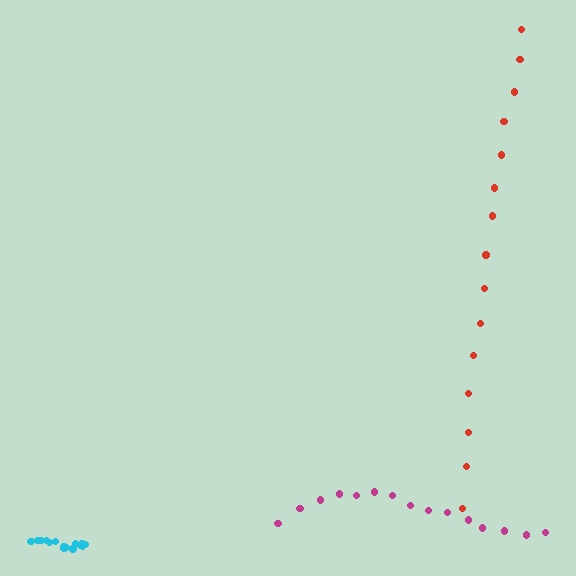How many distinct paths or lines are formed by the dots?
There are 3 distinct paths.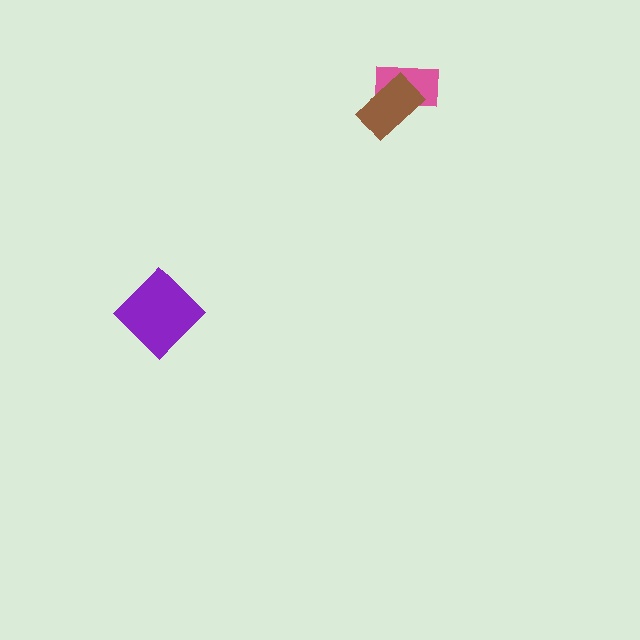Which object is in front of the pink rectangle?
The brown rectangle is in front of the pink rectangle.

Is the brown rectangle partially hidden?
No, no other shape covers it.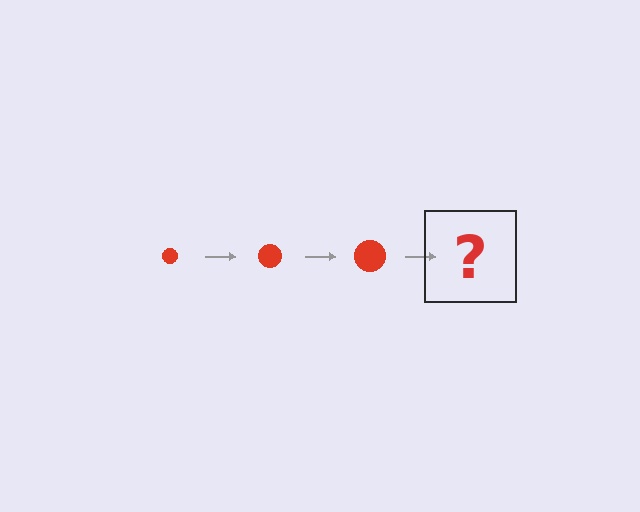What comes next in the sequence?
The next element should be a red circle, larger than the previous one.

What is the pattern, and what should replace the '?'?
The pattern is that the circle gets progressively larger each step. The '?' should be a red circle, larger than the previous one.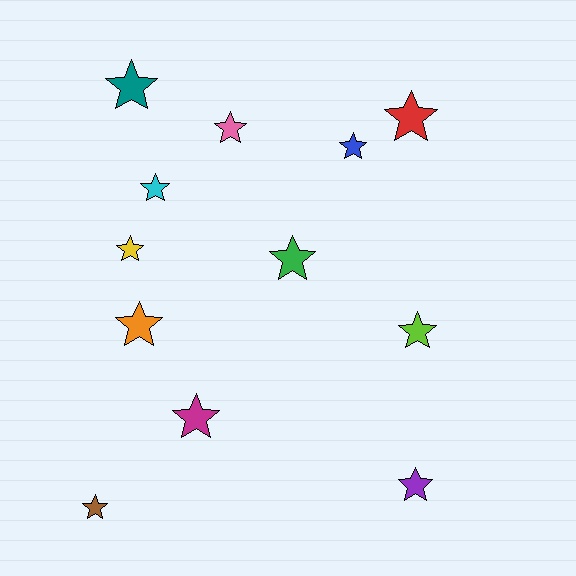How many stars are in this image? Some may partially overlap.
There are 12 stars.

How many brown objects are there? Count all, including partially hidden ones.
There is 1 brown object.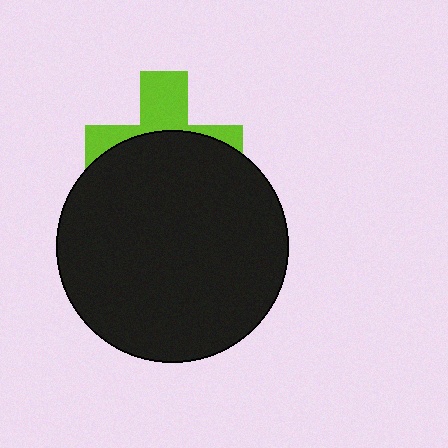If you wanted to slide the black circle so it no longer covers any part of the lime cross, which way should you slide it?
Slide it down — that is the most direct way to separate the two shapes.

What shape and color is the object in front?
The object in front is a black circle.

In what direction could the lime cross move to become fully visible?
The lime cross could move up. That would shift it out from behind the black circle entirely.